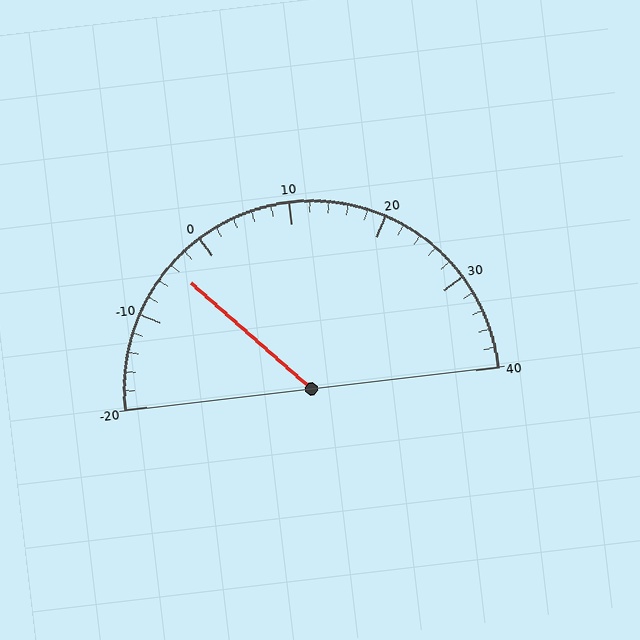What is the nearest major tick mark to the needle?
The nearest major tick mark is 0.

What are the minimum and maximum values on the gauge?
The gauge ranges from -20 to 40.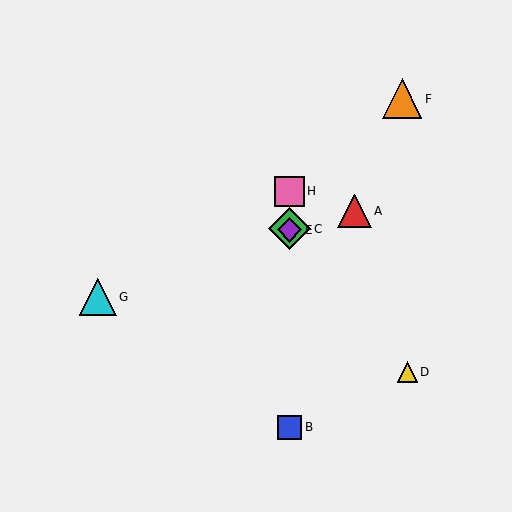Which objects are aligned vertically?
Objects B, C, E, H are aligned vertically.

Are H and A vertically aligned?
No, H is at x≈289 and A is at x≈354.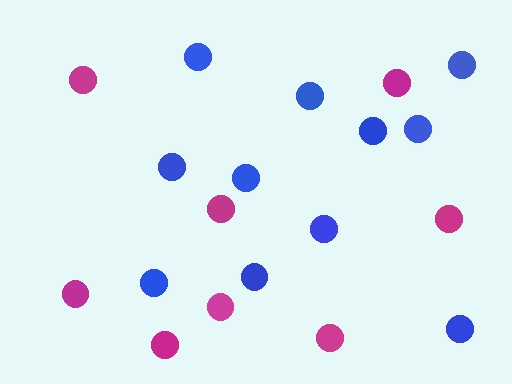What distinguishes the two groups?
There are 2 groups: one group of magenta circles (8) and one group of blue circles (11).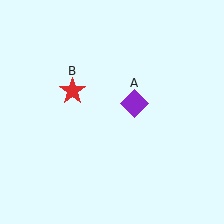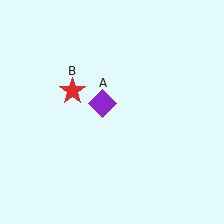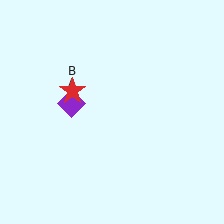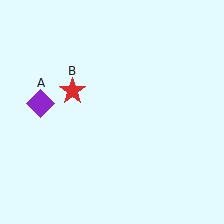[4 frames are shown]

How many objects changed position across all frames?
1 object changed position: purple diamond (object A).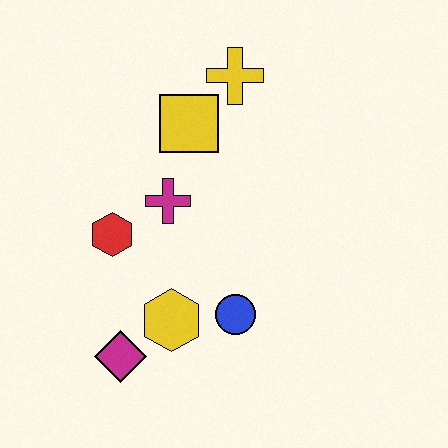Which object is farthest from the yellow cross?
The magenta diamond is farthest from the yellow cross.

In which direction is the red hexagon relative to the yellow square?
The red hexagon is below the yellow square.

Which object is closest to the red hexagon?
The magenta cross is closest to the red hexagon.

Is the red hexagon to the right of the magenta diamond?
No